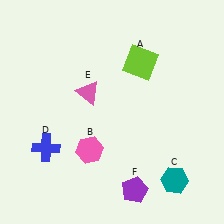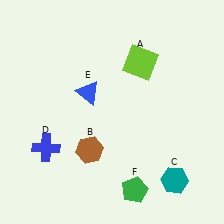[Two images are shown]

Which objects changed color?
B changed from pink to brown. E changed from pink to blue. F changed from purple to green.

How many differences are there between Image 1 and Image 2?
There are 3 differences between the two images.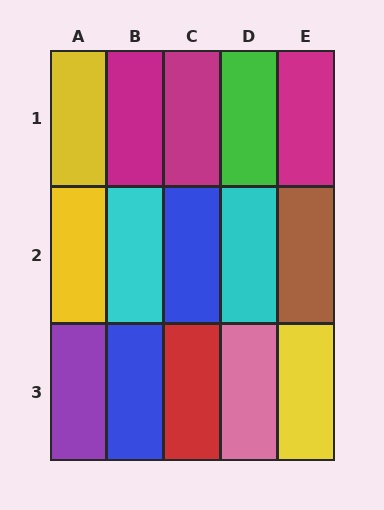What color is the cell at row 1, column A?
Yellow.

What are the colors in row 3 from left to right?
Purple, blue, red, pink, yellow.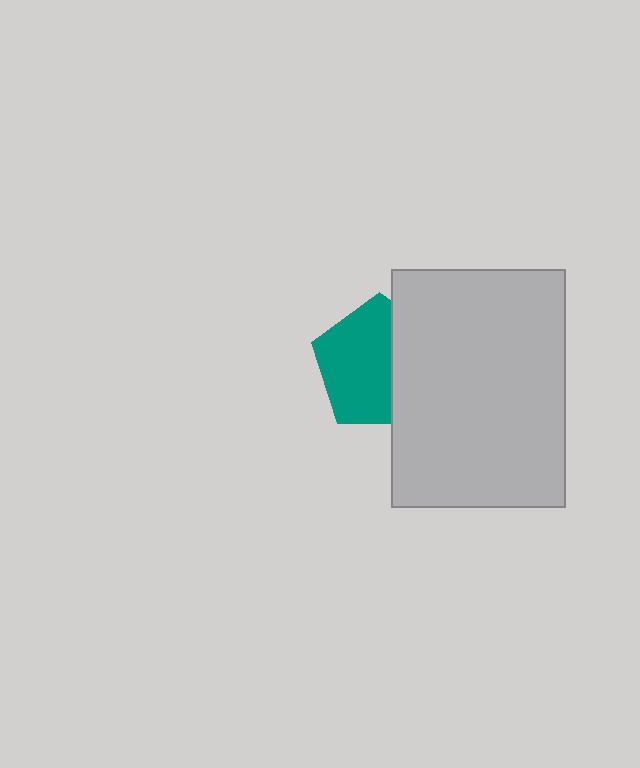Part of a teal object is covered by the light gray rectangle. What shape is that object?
It is a pentagon.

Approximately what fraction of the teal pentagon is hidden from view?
Roughly 38% of the teal pentagon is hidden behind the light gray rectangle.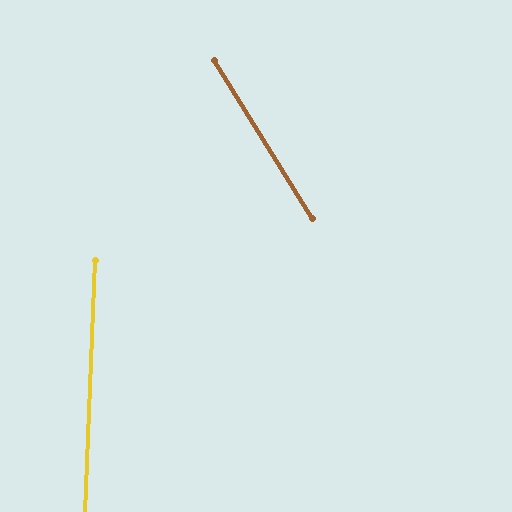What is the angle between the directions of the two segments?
Approximately 34 degrees.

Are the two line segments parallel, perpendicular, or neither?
Neither parallel nor perpendicular — they differ by about 34°.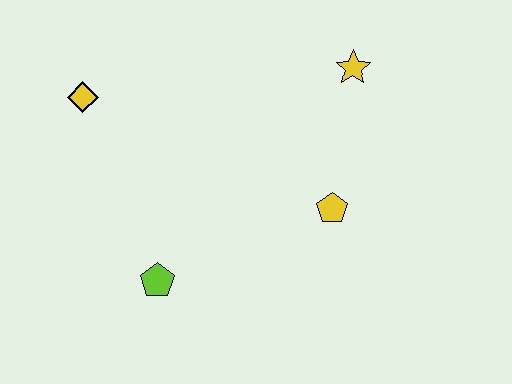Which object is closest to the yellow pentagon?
The yellow star is closest to the yellow pentagon.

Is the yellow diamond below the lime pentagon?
No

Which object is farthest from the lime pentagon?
The yellow star is farthest from the lime pentagon.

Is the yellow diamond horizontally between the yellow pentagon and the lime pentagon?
No